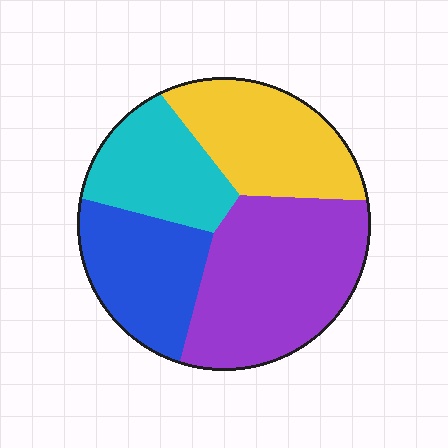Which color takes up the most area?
Purple, at roughly 35%.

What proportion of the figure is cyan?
Cyan covers around 20% of the figure.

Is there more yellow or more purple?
Purple.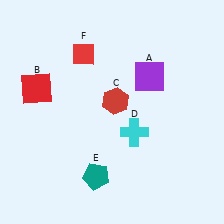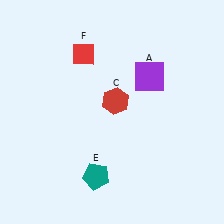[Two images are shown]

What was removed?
The red square (B), the cyan cross (D) were removed in Image 2.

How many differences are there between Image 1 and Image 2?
There are 2 differences between the two images.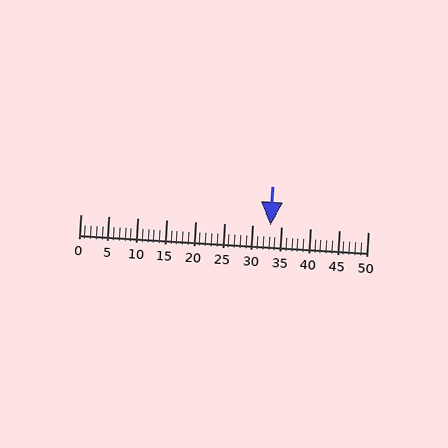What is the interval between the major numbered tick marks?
The major tick marks are spaced 5 units apart.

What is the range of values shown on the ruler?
The ruler shows values from 0 to 50.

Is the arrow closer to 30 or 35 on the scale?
The arrow is closer to 35.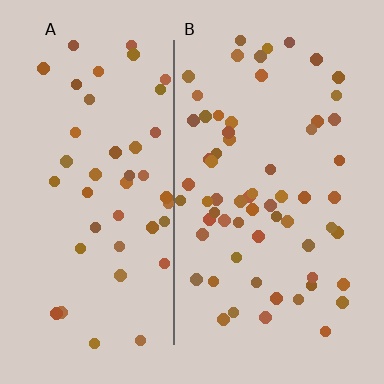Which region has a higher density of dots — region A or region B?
B (the right).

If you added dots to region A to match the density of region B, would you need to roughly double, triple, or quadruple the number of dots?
Approximately double.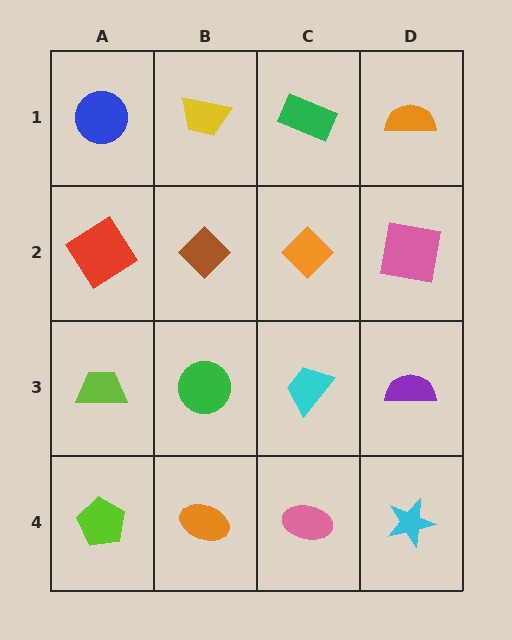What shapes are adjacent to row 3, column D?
A pink square (row 2, column D), a cyan star (row 4, column D), a cyan trapezoid (row 3, column C).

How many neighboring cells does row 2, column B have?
4.